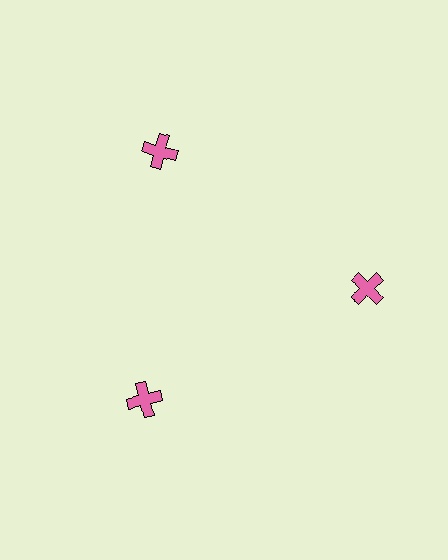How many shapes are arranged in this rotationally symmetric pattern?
There are 3 shapes, arranged in 3 groups of 1.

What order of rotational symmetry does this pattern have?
This pattern has 3-fold rotational symmetry.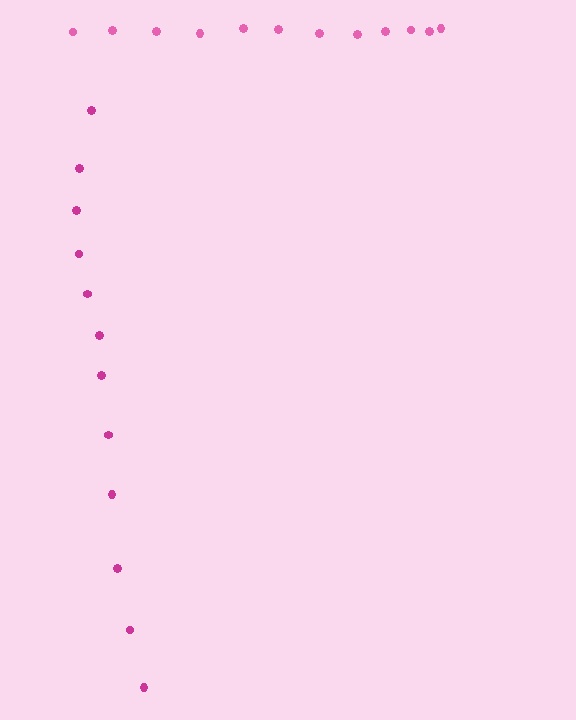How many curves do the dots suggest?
There are 2 distinct paths.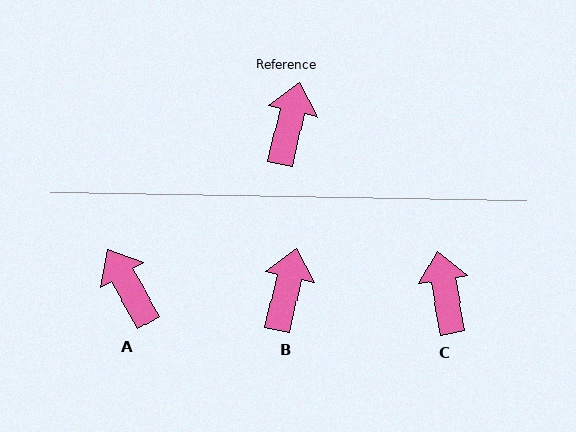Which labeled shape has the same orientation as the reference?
B.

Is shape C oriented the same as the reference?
No, it is off by about 23 degrees.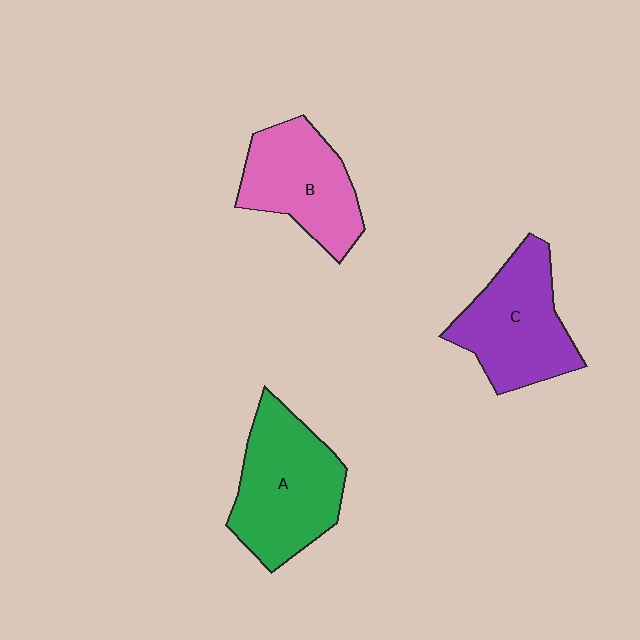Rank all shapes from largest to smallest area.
From largest to smallest: A (green), C (purple), B (pink).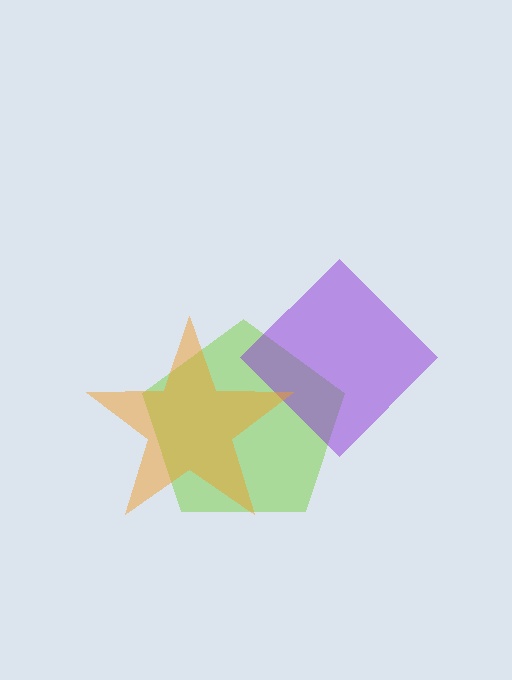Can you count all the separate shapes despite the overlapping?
Yes, there are 3 separate shapes.